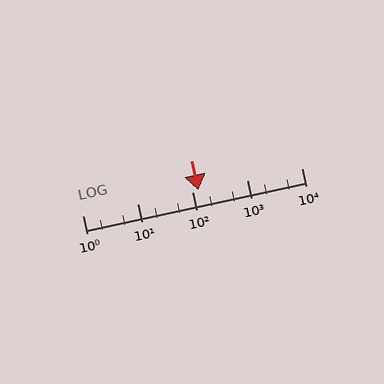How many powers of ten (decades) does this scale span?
The scale spans 4 decades, from 1 to 10000.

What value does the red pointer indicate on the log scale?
The pointer indicates approximately 130.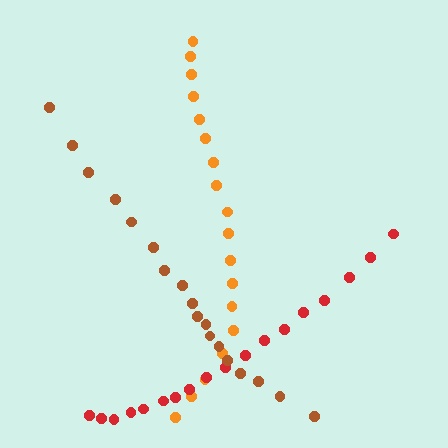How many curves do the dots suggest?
There are 3 distinct paths.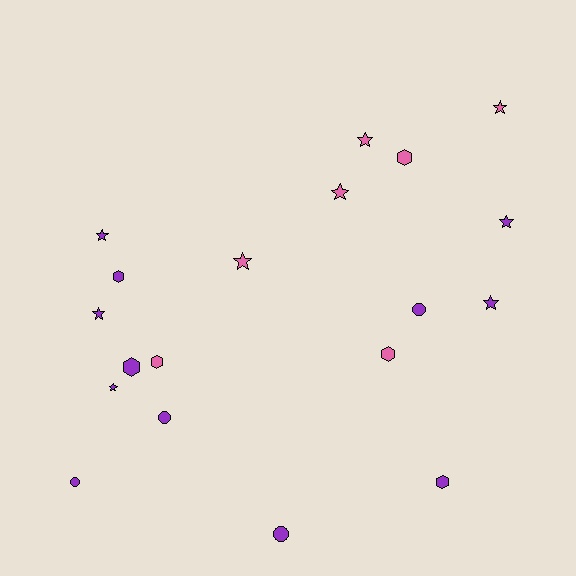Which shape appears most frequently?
Star, with 9 objects.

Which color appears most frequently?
Purple, with 12 objects.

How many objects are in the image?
There are 19 objects.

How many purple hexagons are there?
There are 3 purple hexagons.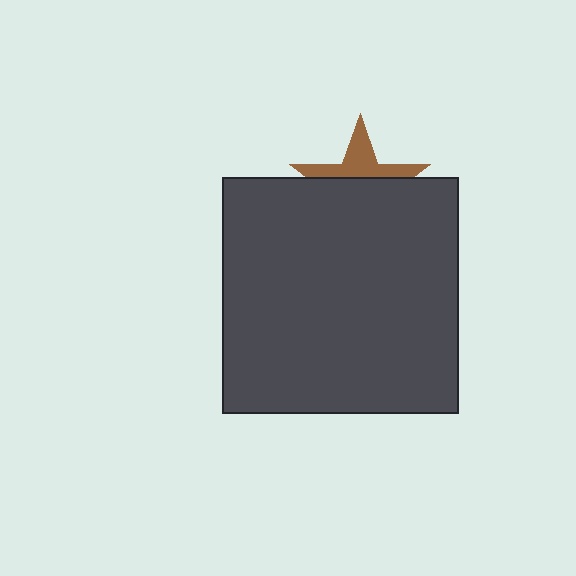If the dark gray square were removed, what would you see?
You would see the complete brown star.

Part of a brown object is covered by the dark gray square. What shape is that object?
It is a star.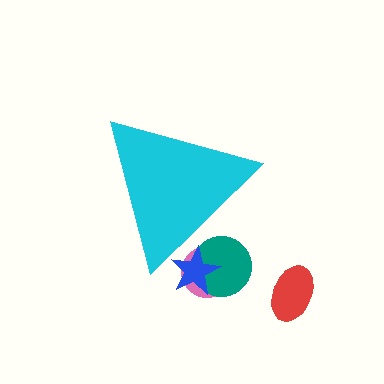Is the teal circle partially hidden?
Yes, the teal circle is partially hidden behind the cyan triangle.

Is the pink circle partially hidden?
Yes, the pink circle is partially hidden behind the cyan triangle.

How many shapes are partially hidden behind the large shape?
3 shapes are partially hidden.